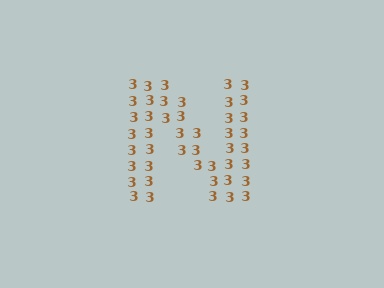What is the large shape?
The large shape is the letter N.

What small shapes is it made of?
It is made of small digit 3's.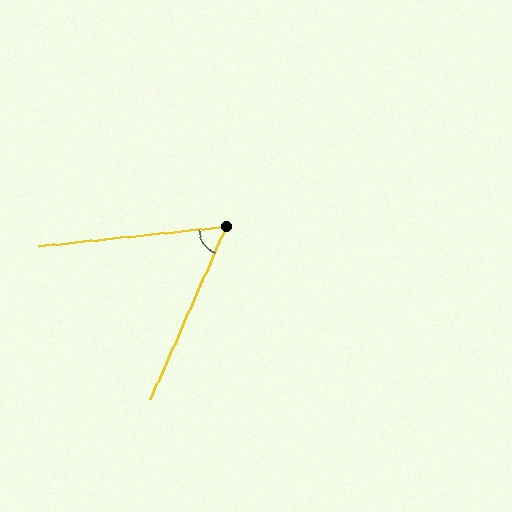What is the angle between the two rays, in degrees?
Approximately 61 degrees.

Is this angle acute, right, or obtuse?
It is acute.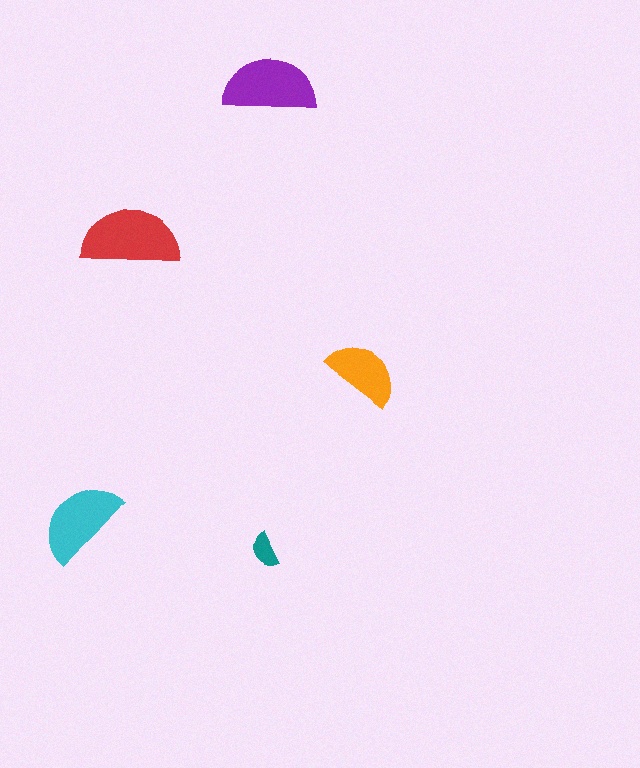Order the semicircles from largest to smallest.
the red one, the purple one, the cyan one, the orange one, the teal one.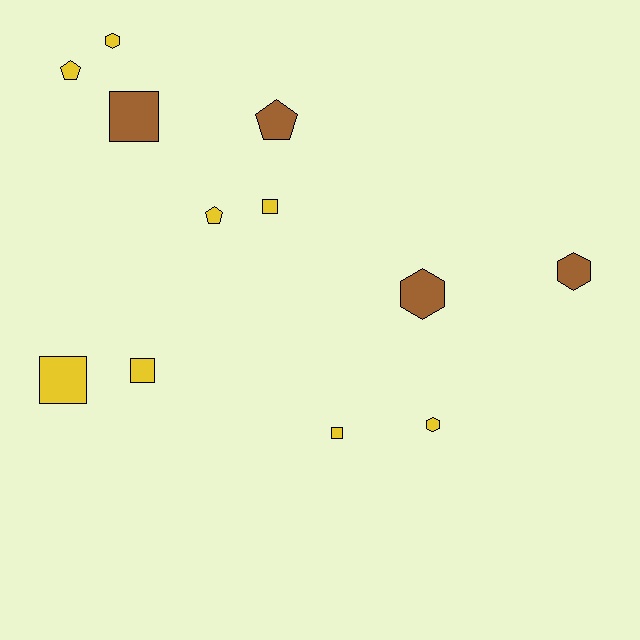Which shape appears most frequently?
Square, with 5 objects.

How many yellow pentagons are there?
There are 2 yellow pentagons.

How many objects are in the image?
There are 12 objects.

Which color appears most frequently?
Yellow, with 8 objects.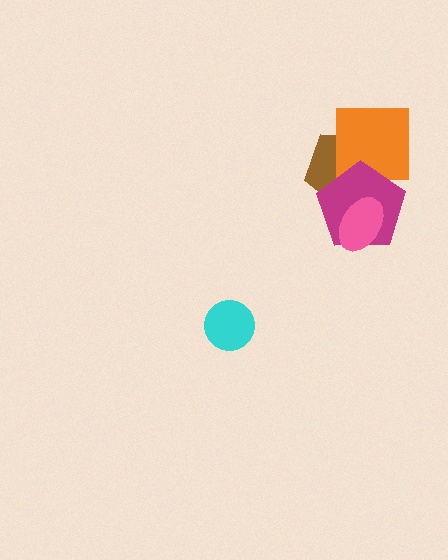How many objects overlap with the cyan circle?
0 objects overlap with the cyan circle.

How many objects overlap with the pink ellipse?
2 objects overlap with the pink ellipse.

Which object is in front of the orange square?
The magenta pentagon is in front of the orange square.